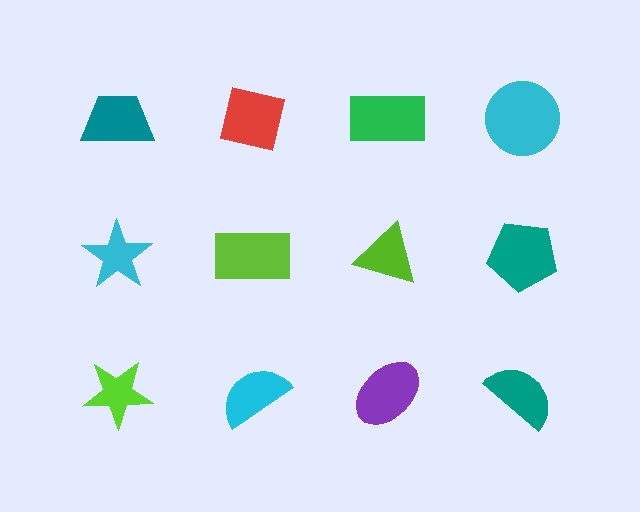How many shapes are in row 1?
4 shapes.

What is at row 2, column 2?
A lime rectangle.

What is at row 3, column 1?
A lime star.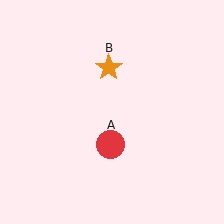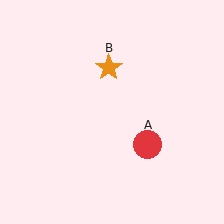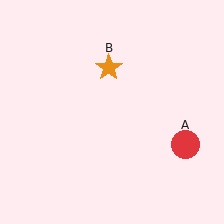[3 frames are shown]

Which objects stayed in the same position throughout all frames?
Orange star (object B) remained stationary.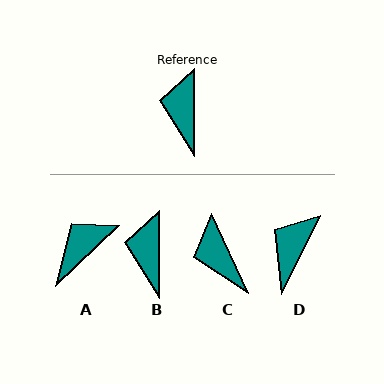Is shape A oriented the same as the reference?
No, it is off by about 46 degrees.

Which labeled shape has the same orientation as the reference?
B.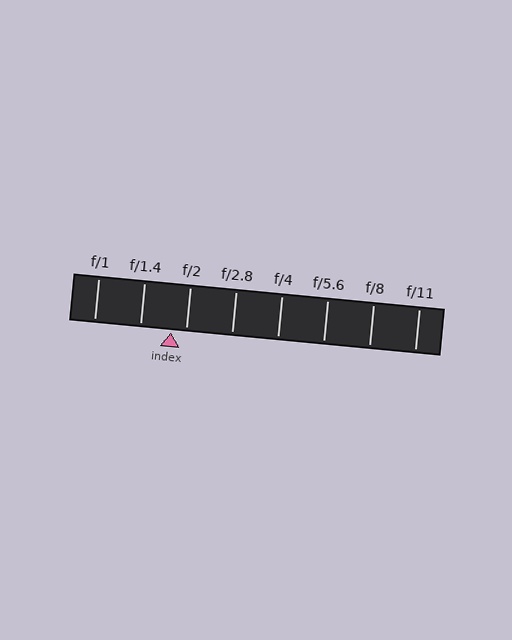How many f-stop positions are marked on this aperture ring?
There are 8 f-stop positions marked.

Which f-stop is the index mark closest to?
The index mark is closest to f/2.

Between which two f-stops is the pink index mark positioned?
The index mark is between f/1.4 and f/2.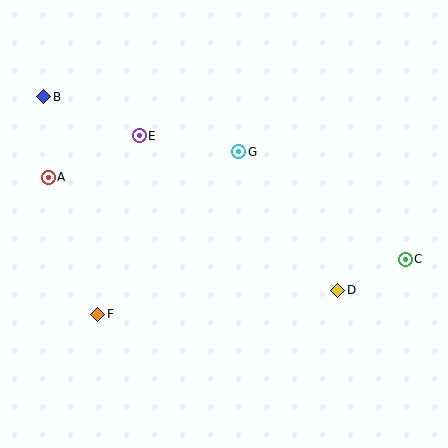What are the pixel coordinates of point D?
Point D is at (338, 290).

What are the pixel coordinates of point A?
Point A is at (48, 177).